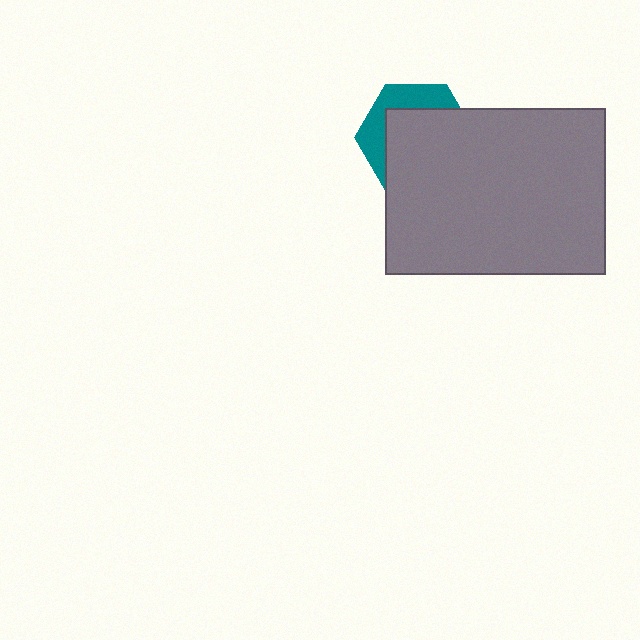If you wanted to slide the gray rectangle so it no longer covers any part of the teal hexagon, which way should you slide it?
Slide it toward the lower-right — that is the most direct way to separate the two shapes.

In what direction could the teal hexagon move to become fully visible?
The teal hexagon could move toward the upper-left. That would shift it out from behind the gray rectangle entirely.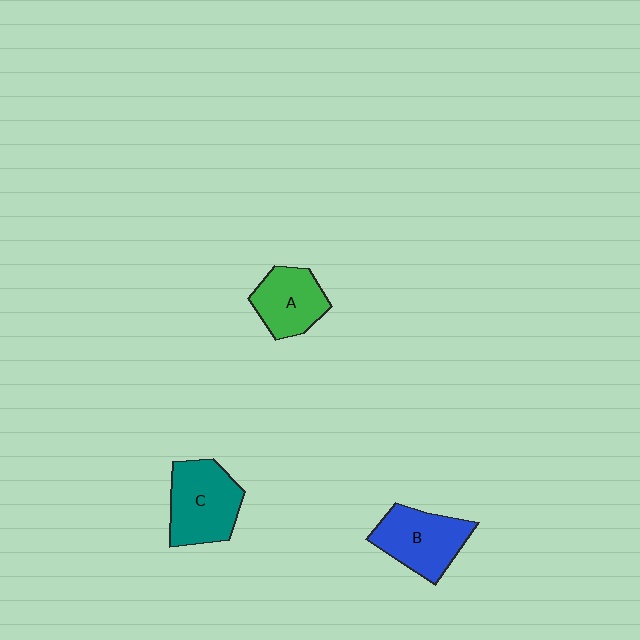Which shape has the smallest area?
Shape A (green).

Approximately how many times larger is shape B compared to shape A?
Approximately 1.2 times.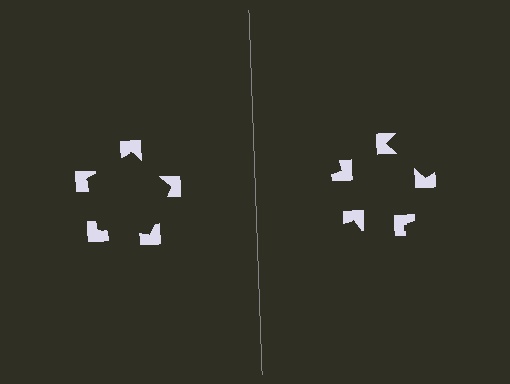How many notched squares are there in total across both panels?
10 — 5 on each side.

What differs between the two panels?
The notched squares are positioned identically on both sides; only the wedge orientations differ. On the left they align to a pentagon; on the right they are misaligned.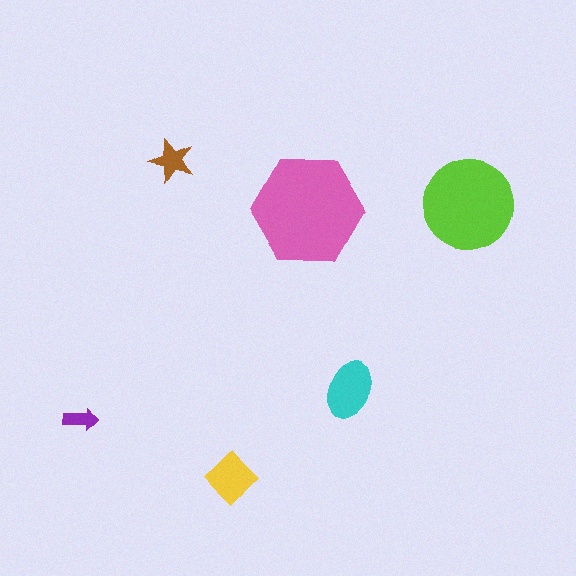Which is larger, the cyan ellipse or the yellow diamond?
The cyan ellipse.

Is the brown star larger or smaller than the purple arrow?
Larger.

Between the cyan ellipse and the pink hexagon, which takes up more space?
The pink hexagon.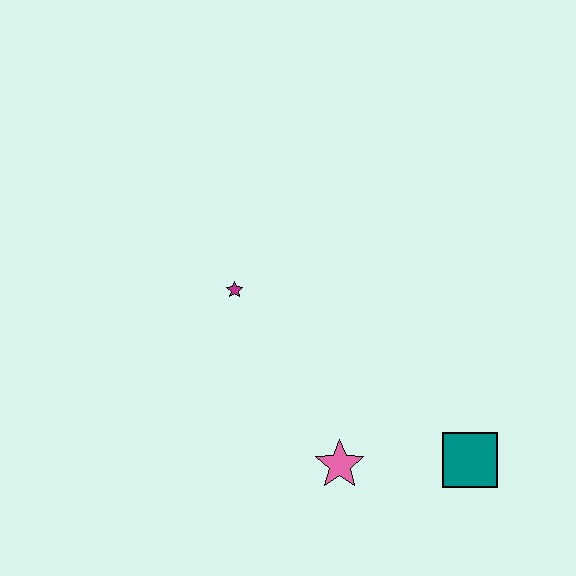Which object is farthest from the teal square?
The magenta star is farthest from the teal square.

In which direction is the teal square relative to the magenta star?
The teal square is to the right of the magenta star.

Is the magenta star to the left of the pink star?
Yes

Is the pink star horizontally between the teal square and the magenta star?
Yes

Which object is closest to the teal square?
The pink star is closest to the teal square.